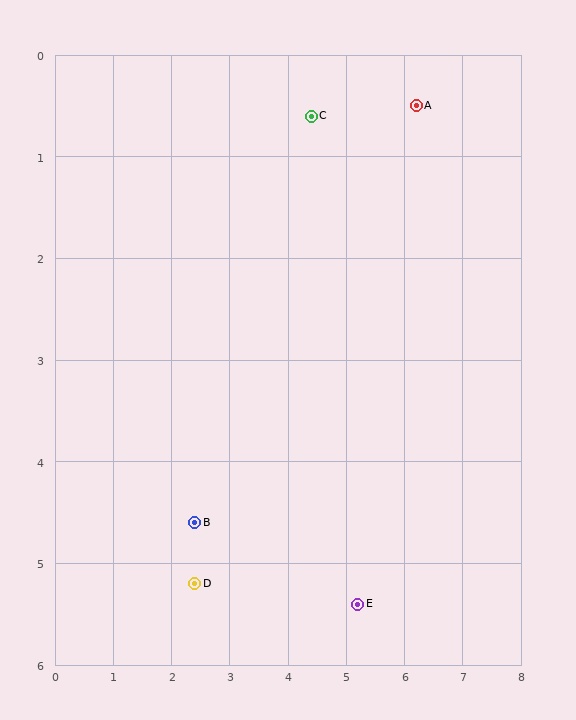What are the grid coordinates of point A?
Point A is at approximately (6.2, 0.5).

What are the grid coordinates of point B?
Point B is at approximately (2.4, 4.6).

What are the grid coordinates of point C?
Point C is at approximately (4.4, 0.6).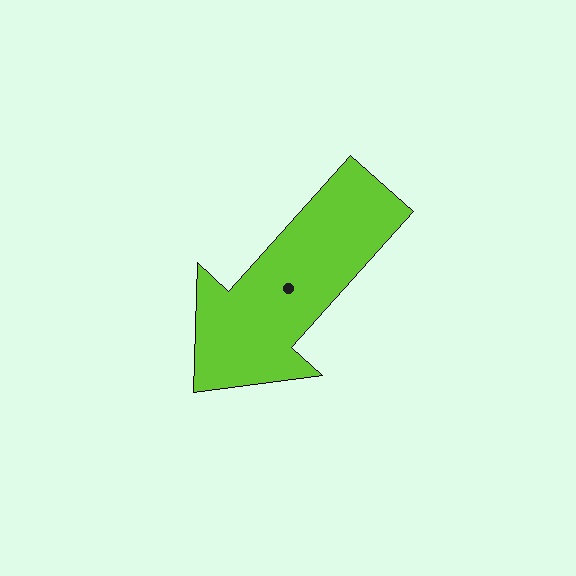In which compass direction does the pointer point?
Southwest.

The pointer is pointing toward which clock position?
Roughly 7 o'clock.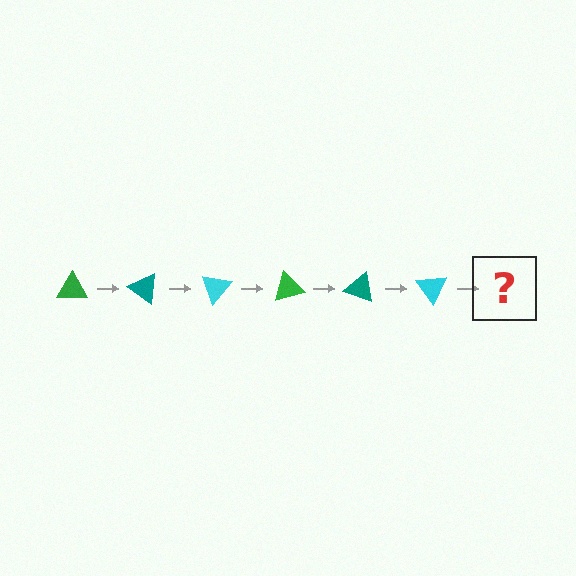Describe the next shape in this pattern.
It should be a green triangle, rotated 210 degrees from the start.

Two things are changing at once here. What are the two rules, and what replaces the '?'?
The two rules are that it rotates 35 degrees each step and the color cycles through green, teal, and cyan. The '?' should be a green triangle, rotated 210 degrees from the start.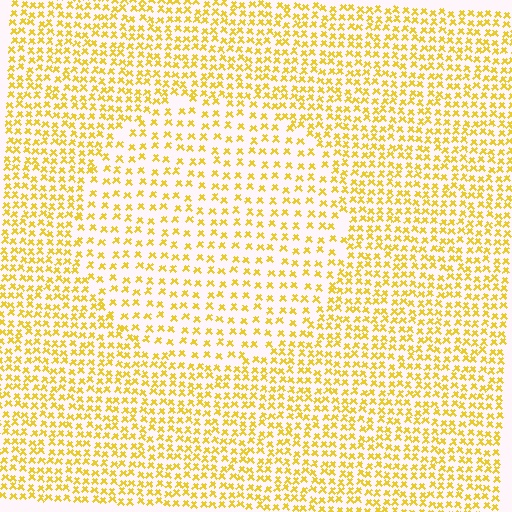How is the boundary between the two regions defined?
The boundary is defined by a change in element density (approximately 1.8x ratio). All elements are the same color, size, and shape.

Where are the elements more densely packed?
The elements are more densely packed outside the circle boundary.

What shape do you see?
I see a circle.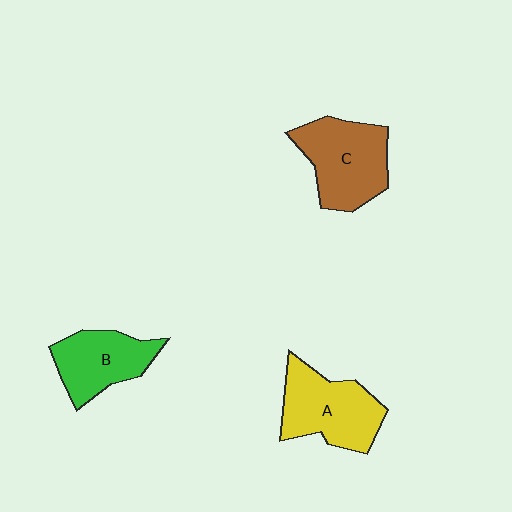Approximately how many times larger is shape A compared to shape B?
Approximately 1.2 times.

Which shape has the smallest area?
Shape B (green).